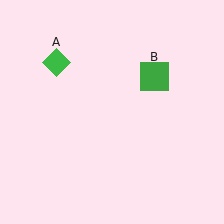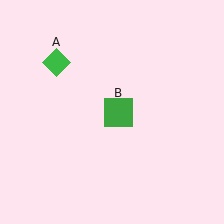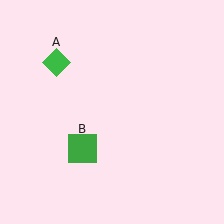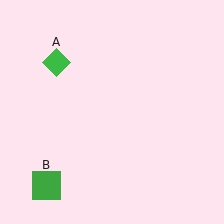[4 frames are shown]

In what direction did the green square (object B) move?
The green square (object B) moved down and to the left.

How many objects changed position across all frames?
1 object changed position: green square (object B).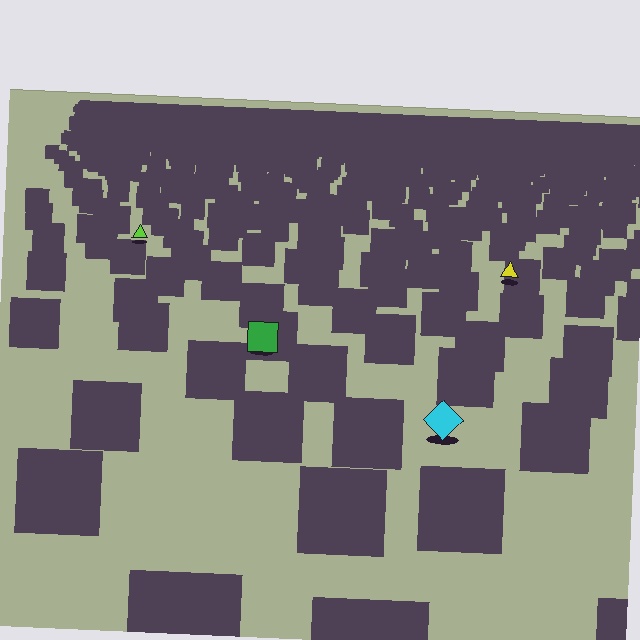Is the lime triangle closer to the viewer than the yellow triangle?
No. The yellow triangle is closer — you can tell from the texture gradient: the ground texture is coarser near it.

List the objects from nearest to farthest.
From nearest to farthest: the cyan diamond, the green square, the yellow triangle, the lime triangle.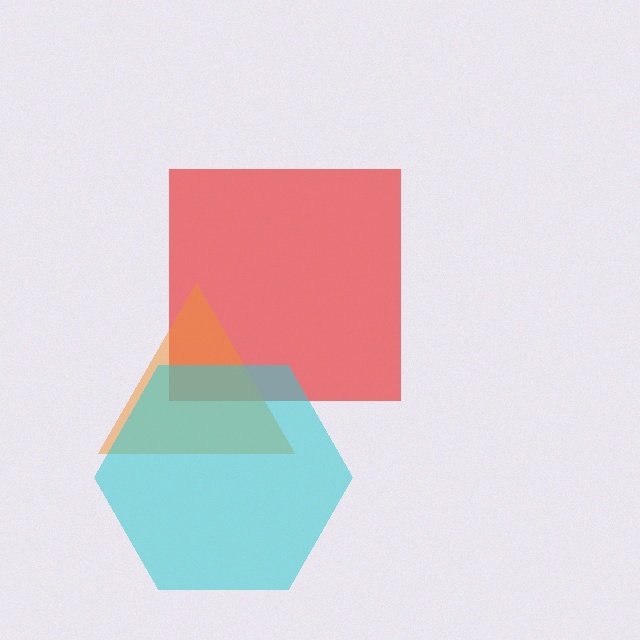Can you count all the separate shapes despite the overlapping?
Yes, there are 3 separate shapes.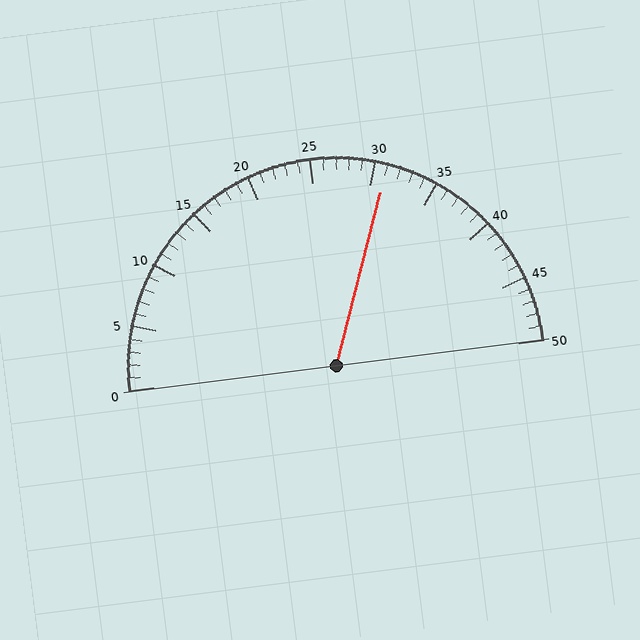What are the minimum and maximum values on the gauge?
The gauge ranges from 0 to 50.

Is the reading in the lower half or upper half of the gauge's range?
The reading is in the upper half of the range (0 to 50).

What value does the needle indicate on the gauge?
The needle indicates approximately 31.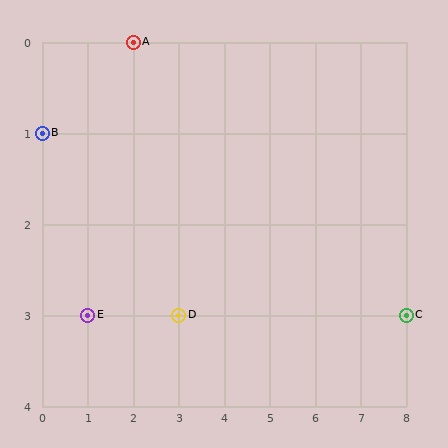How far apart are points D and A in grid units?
Points D and A are 1 column and 3 rows apart (about 3.2 grid units diagonally).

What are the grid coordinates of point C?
Point C is at grid coordinates (8, 3).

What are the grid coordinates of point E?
Point E is at grid coordinates (1, 3).